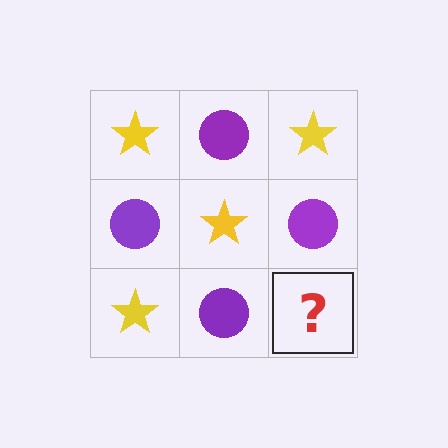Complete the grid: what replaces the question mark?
The question mark should be replaced with a yellow star.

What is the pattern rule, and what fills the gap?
The rule is that it alternates yellow star and purple circle in a checkerboard pattern. The gap should be filled with a yellow star.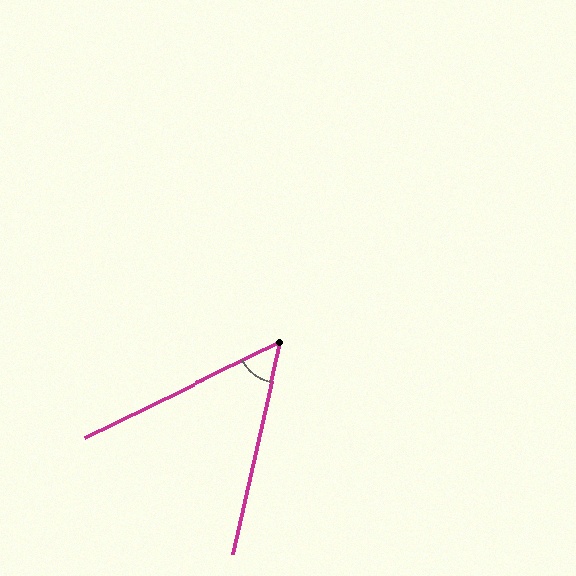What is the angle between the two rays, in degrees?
Approximately 51 degrees.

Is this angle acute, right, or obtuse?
It is acute.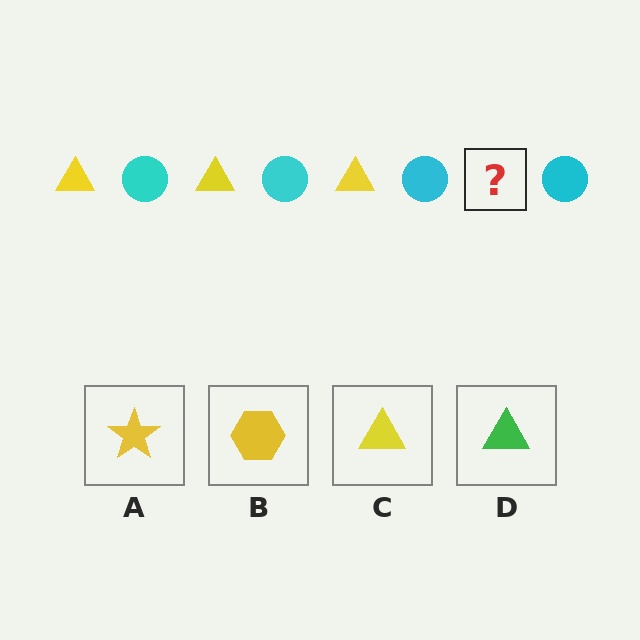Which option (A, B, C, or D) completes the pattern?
C.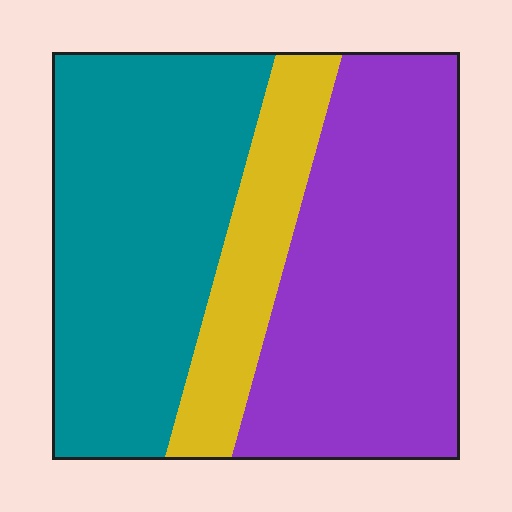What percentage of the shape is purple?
Purple covers around 40% of the shape.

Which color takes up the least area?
Yellow, at roughly 15%.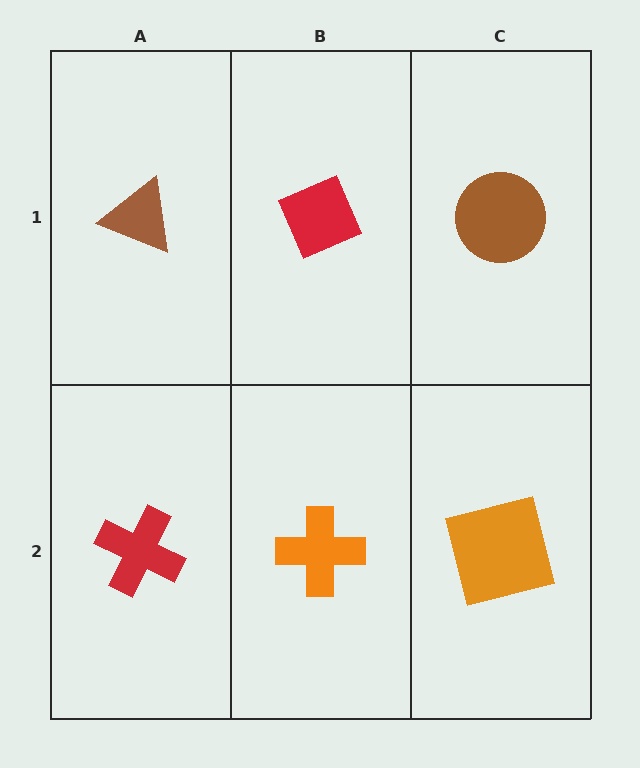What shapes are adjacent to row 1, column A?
A red cross (row 2, column A), a red diamond (row 1, column B).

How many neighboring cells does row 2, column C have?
2.